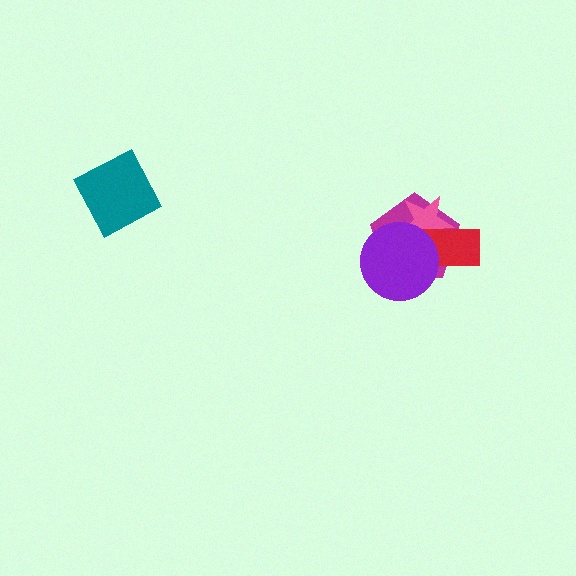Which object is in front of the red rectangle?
The purple circle is in front of the red rectangle.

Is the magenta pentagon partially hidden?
Yes, it is partially covered by another shape.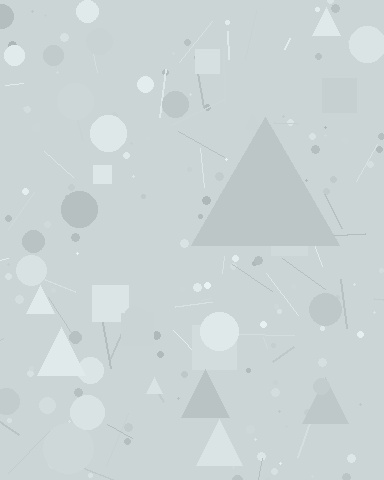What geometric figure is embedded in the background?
A triangle is embedded in the background.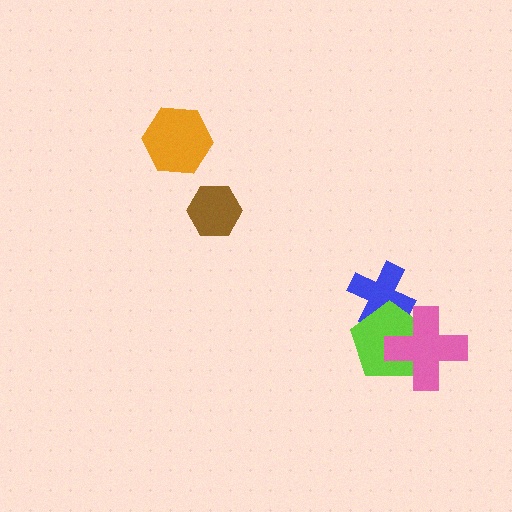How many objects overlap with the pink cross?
1 object overlaps with the pink cross.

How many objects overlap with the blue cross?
1 object overlaps with the blue cross.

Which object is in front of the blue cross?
The lime pentagon is in front of the blue cross.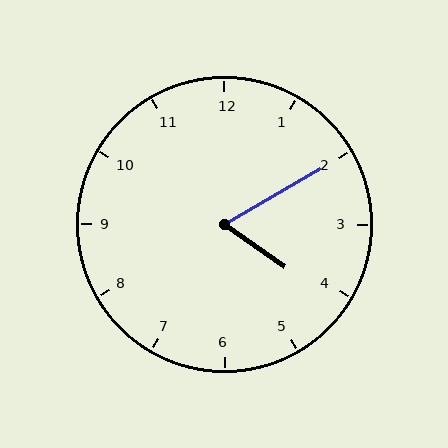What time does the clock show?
4:10.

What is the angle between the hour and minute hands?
Approximately 65 degrees.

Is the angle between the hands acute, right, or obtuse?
It is acute.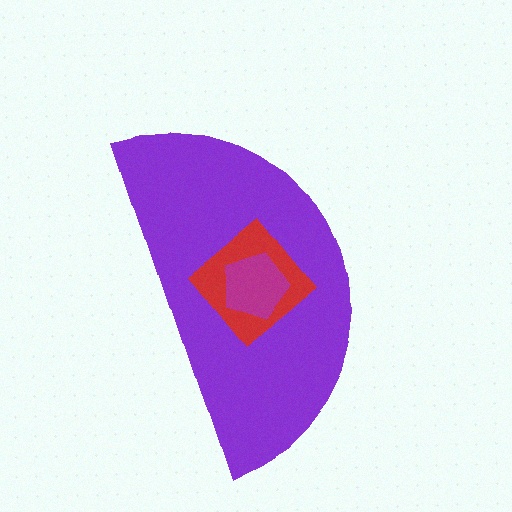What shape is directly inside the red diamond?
The magenta pentagon.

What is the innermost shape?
The magenta pentagon.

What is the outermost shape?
The purple semicircle.